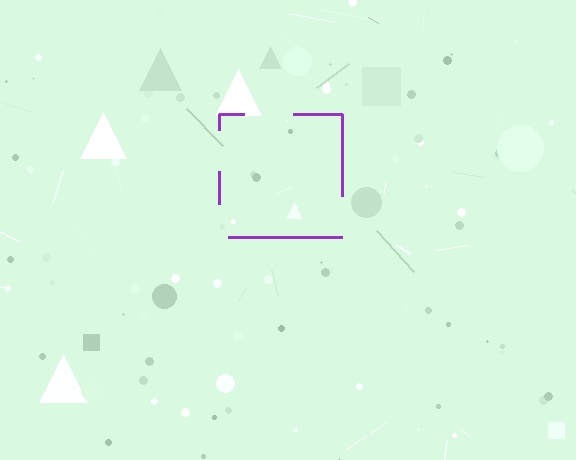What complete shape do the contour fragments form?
The contour fragments form a square.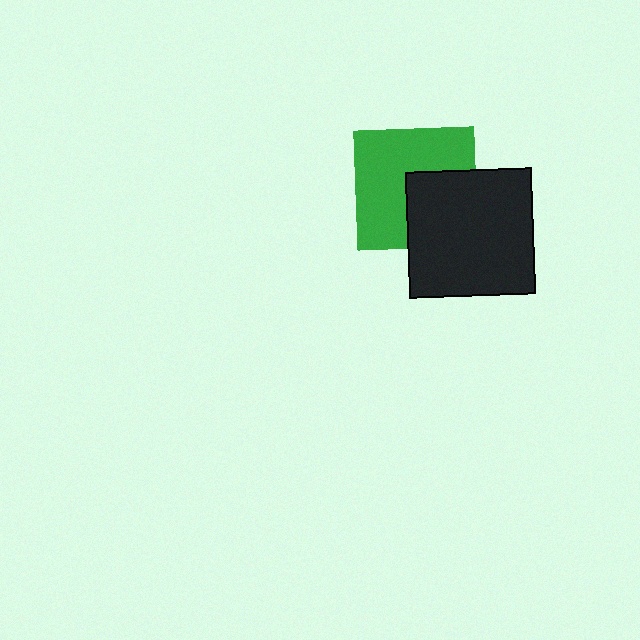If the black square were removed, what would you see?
You would see the complete green square.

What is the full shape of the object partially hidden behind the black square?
The partially hidden object is a green square.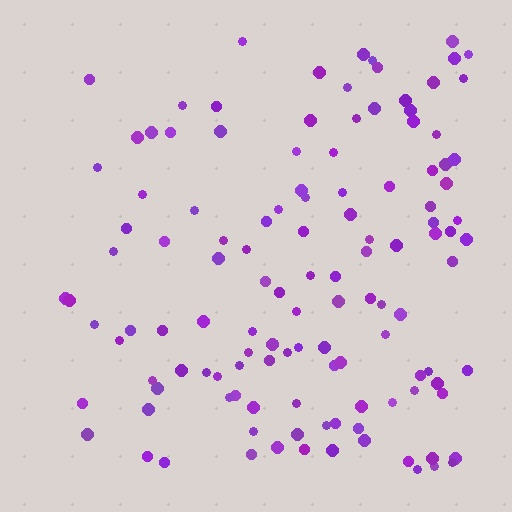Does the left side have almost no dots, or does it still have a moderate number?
Still a moderate number, just noticeably fewer than the right.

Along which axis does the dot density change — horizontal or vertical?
Horizontal.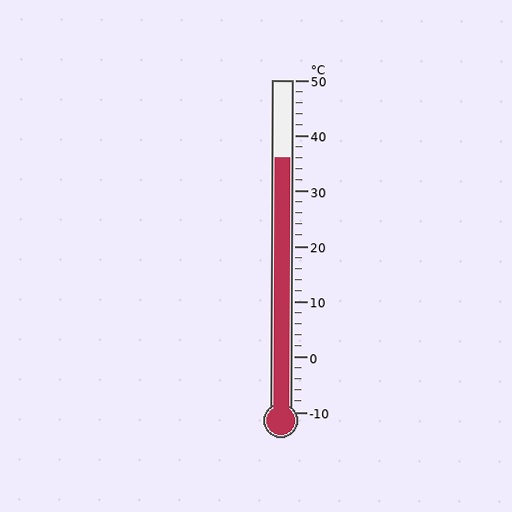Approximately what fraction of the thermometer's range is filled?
The thermometer is filled to approximately 75% of its range.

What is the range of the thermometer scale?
The thermometer scale ranges from -10°C to 50°C.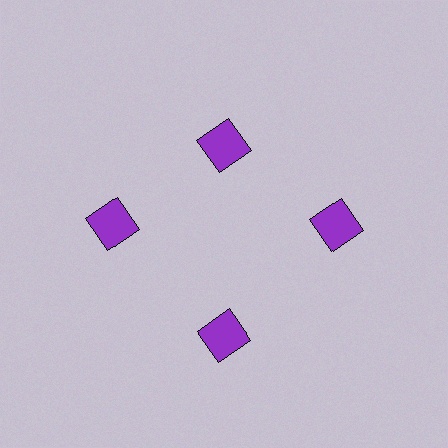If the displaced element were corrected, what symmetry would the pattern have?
It would have 4-fold rotational symmetry — the pattern would map onto itself every 90 degrees.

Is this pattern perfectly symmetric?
No. The 4 purple squares are arranged in a ring, but one element near the 12 o'clock position is pulled inward toward the center, breaking the 4-fold rotational symmetry.